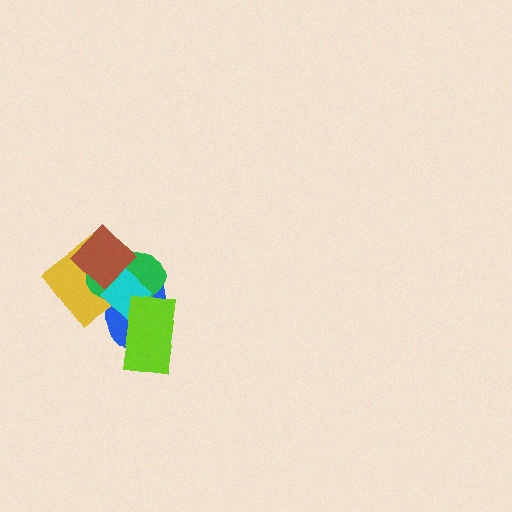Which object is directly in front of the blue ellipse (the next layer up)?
The yellow diamond is directly in front of the blue ellipse.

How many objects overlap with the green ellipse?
5 objects overlap with the green ellipse.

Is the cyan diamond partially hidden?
Yes, it is partially covered by another shape.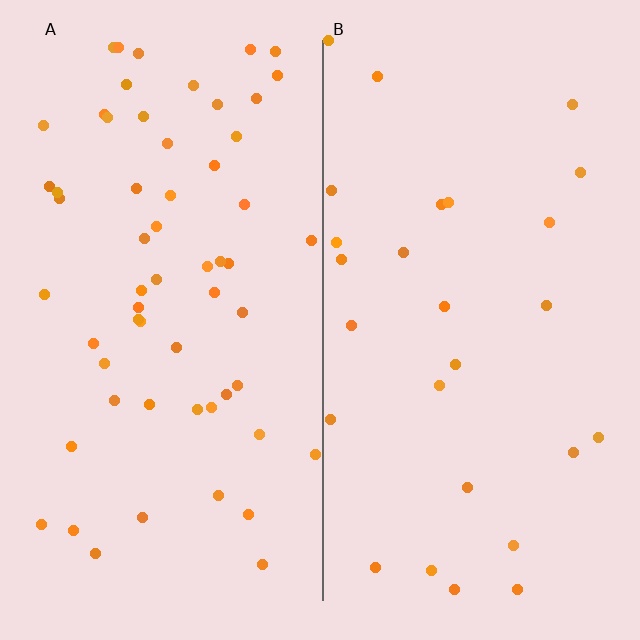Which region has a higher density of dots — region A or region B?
A (the left).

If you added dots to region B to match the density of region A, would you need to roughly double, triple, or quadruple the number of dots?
Approximately double.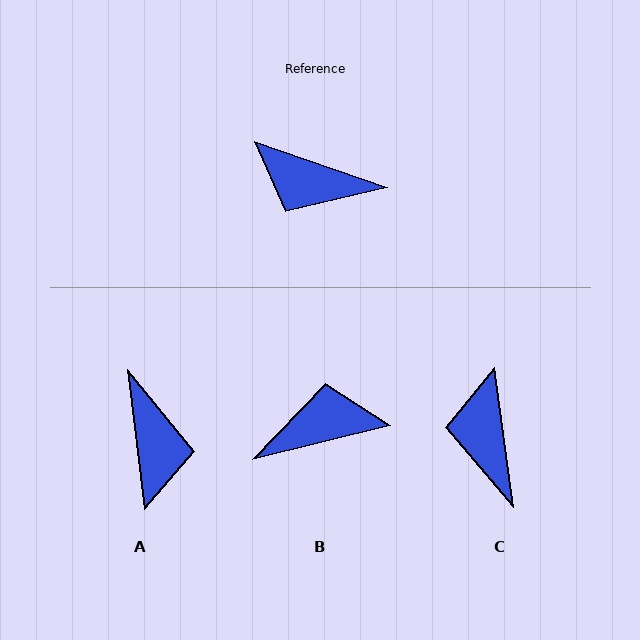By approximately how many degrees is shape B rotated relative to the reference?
Approximately 147 degrees clockwise.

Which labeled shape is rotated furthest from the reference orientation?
B, about 147 degrees away.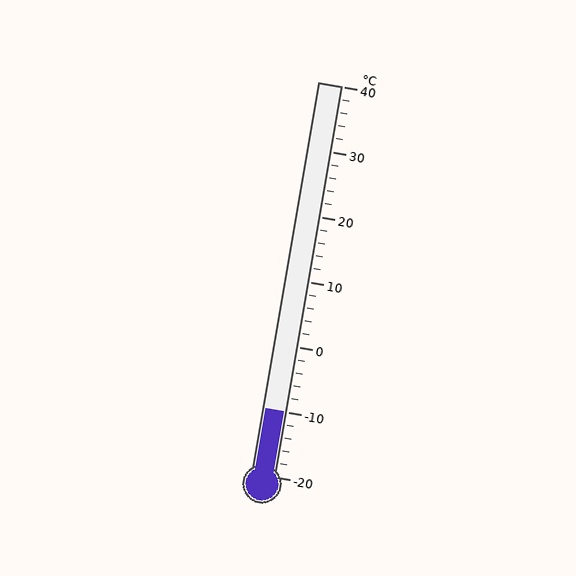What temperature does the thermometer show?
The thermometer shows approximately -10°C.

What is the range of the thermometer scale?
The thermometer scale ranges from -20°C to 40°C.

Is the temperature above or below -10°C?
The temperature is at -10°C.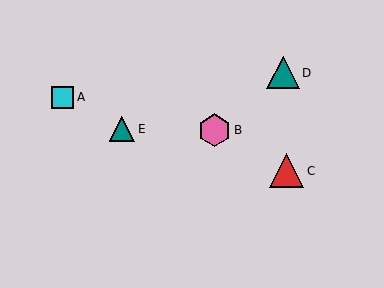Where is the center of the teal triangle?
The center of the teal triangle is at (122, 129).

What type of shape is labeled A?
Shape A is a cyan square.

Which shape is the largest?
The red triangle (labeled C) is the largest.